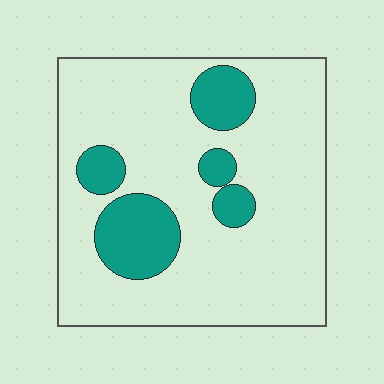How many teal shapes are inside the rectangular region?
5.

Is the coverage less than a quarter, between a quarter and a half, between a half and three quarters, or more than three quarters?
Less than a quarter.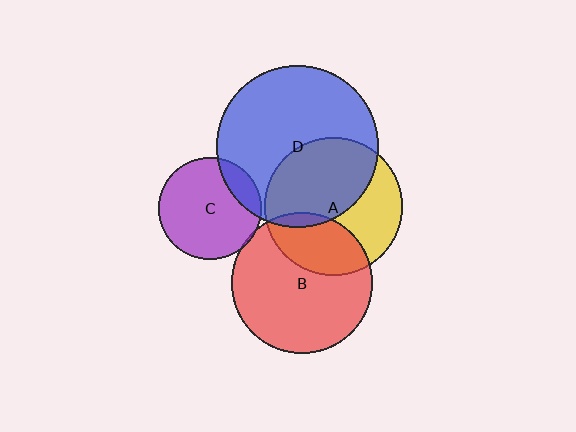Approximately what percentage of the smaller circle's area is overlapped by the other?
Approximately 5%.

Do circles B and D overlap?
Yes.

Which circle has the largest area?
Circle D (blue).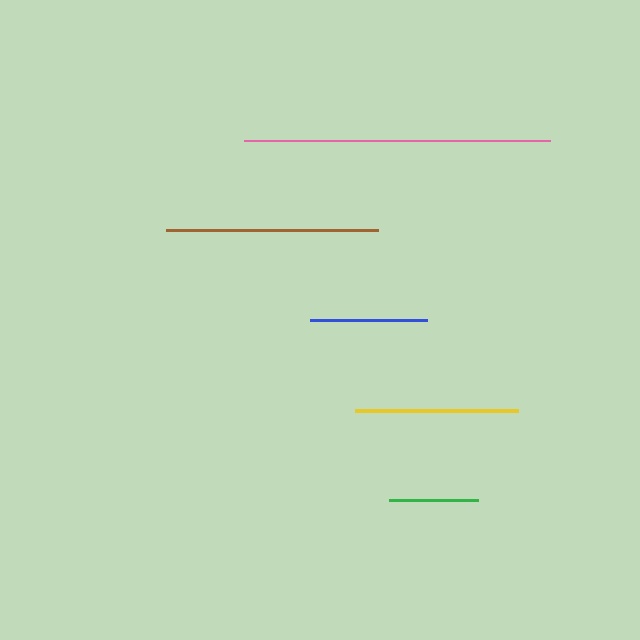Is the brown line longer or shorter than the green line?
The brown line is longer than the green line.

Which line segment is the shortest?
The green line is the shortest at approximately 89 pixels.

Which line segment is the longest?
The pink line is the longest at approximately 306 pixels.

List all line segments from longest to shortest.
From longest to shortest: pink, brown, yellow, blue, green.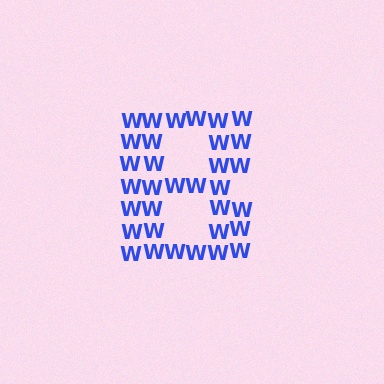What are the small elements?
The small elements are letter W's.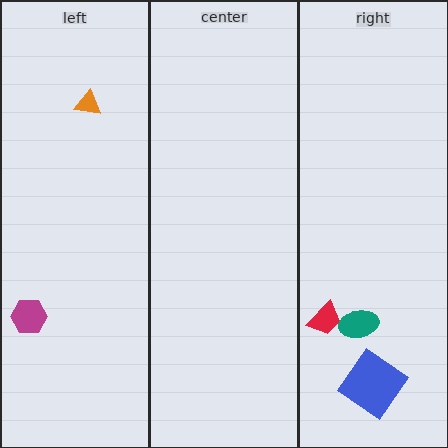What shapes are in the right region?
The red trapezoid, the teal ellipse, the blue diamond.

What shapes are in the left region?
The magenta hexagon, the orange triangle.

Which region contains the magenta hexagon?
The left region.